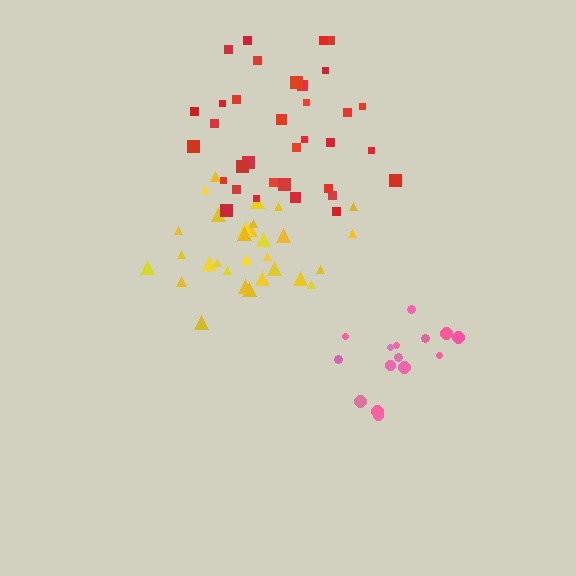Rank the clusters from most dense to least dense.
yellow, pink, red.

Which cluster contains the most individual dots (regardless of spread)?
Red (34).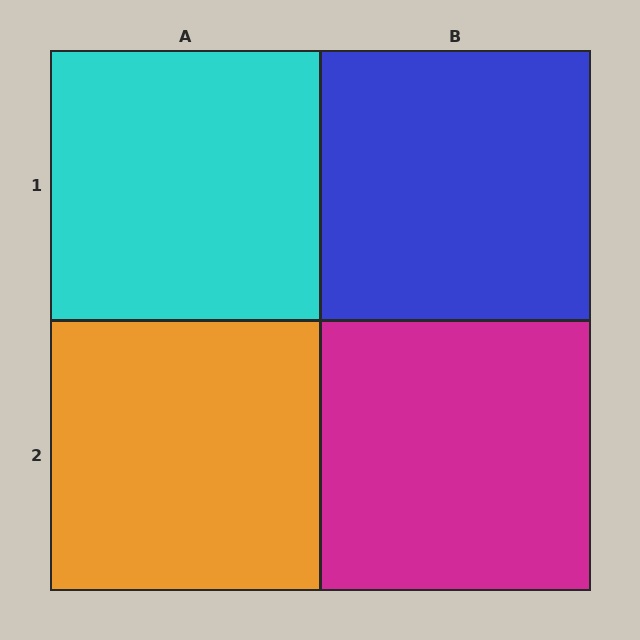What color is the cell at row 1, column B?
Blue.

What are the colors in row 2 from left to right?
Orange, magenta.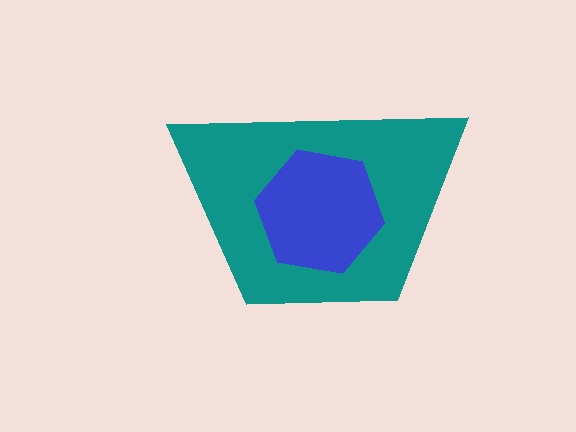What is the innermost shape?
The blue hexagon.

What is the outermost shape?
The teal trapezoid.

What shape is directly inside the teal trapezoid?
The blue hexagon.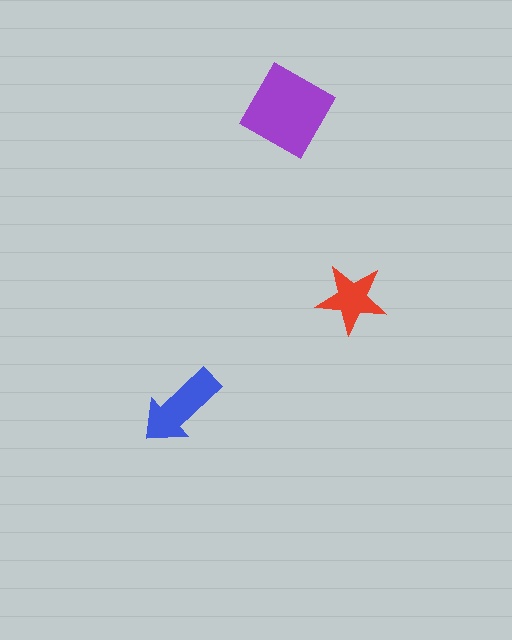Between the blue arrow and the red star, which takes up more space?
The blue arrow.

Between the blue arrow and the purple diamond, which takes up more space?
The purple diamond.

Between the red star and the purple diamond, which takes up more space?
The purple diamond.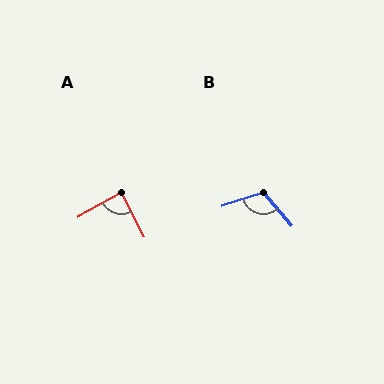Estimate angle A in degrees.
Approximately 87 degrees.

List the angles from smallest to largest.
A (87°), B (113°).